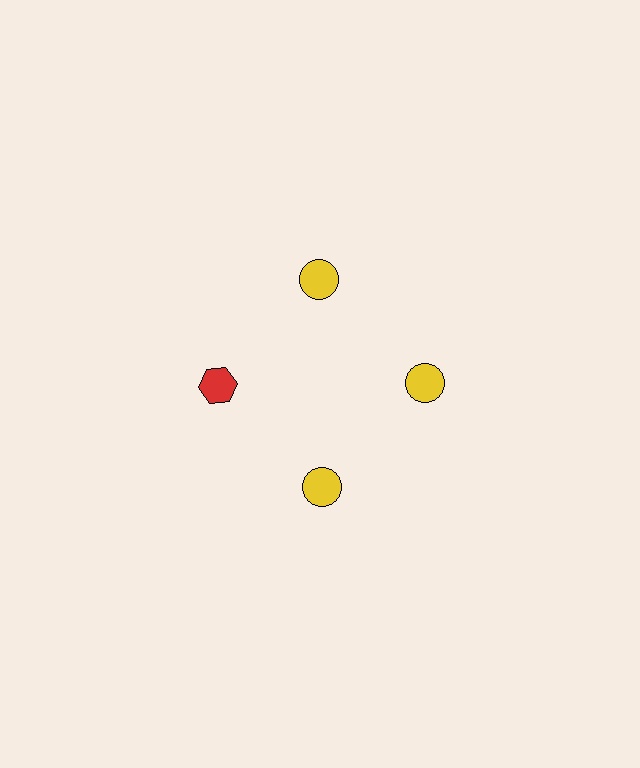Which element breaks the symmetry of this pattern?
The red hexagon at roughly the 9 o'clock position breaks the symmetry. All other shapes are yellow circles.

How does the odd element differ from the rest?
It differs in both color (red instead of yellow) and shape (hexagon instead of circle).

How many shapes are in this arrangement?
There are 4 shapes arranged in a ring pattern.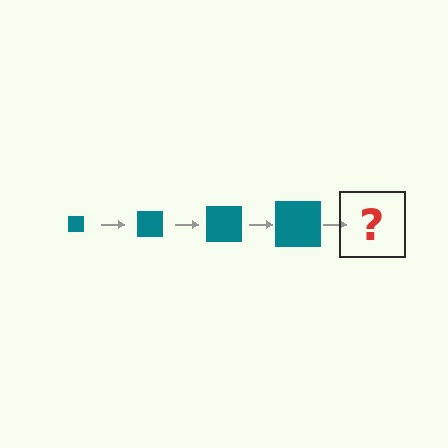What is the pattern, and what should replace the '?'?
The pattern is that the square gets progressively larger each step. The '?' should be a teal square, larger than the previous one.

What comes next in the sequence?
The next element should be a teal square, larger than the previous one.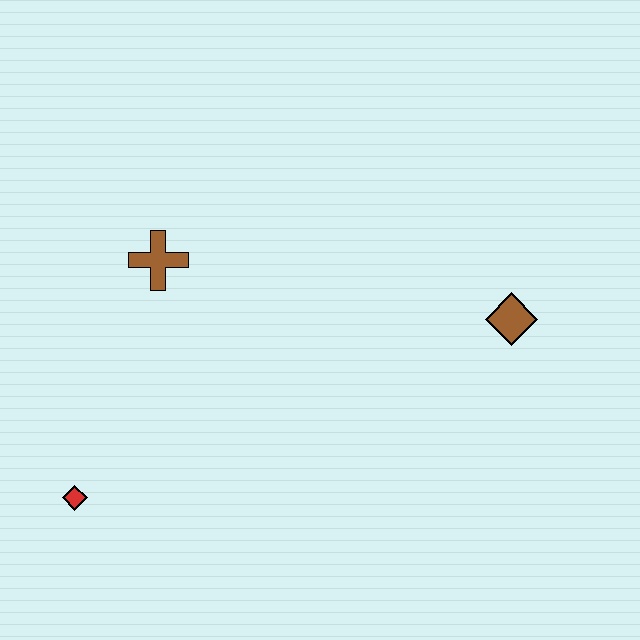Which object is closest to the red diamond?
The brown cross is closest to the red diamond.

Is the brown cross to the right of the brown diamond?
No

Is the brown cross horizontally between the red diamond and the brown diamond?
Yes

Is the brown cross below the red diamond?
No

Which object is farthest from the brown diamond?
The red diamond is farthest from the brown diamond.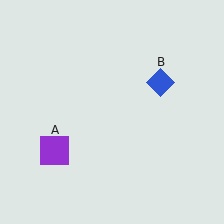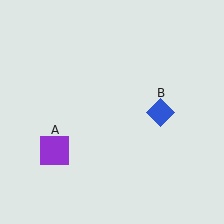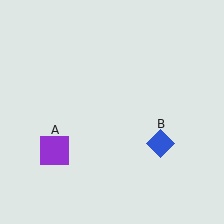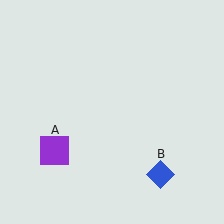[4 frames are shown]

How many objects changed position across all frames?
1 object changed position: blue diamond (object B).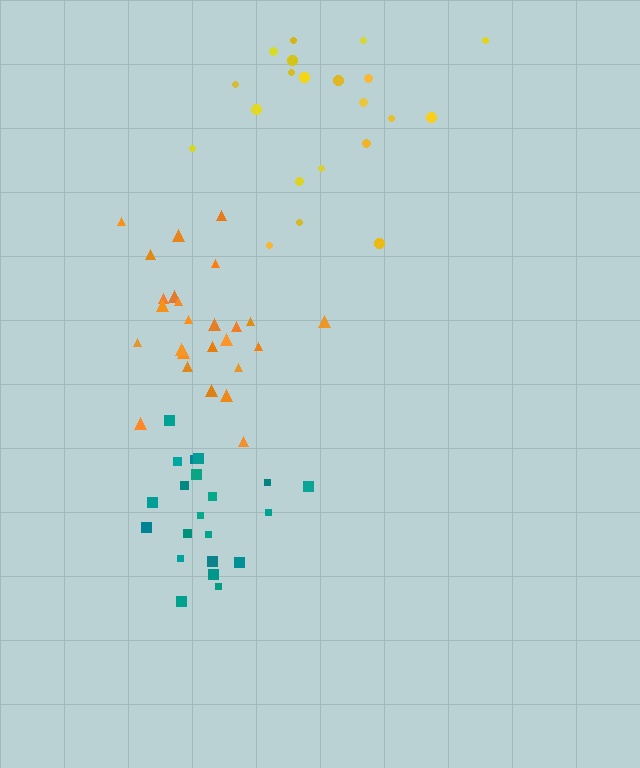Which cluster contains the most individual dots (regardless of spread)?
Orange (26).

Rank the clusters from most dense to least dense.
teal, orange, yellow.